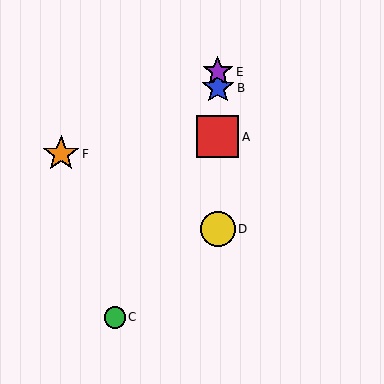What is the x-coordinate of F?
Object F is at x≈61.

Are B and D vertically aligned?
Yes, both are at x≈218.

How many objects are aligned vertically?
4 objects (A, B, D, E) are aligned vertically.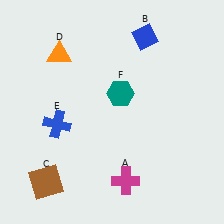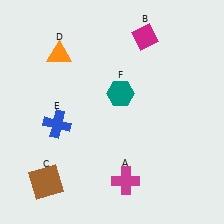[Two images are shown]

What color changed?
The diamond (B) changed from blue in Image 1 to magenta in Image 2.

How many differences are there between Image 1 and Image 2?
There is 1 difference between the two images.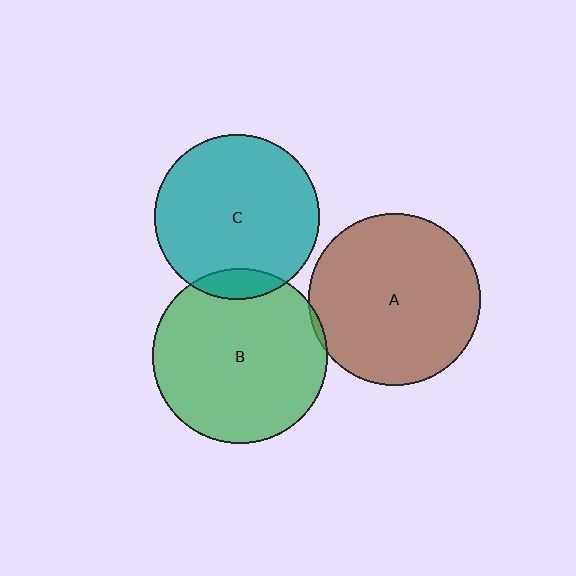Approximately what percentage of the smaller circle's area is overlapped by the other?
Approximately 10%.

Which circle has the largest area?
Circle B (green).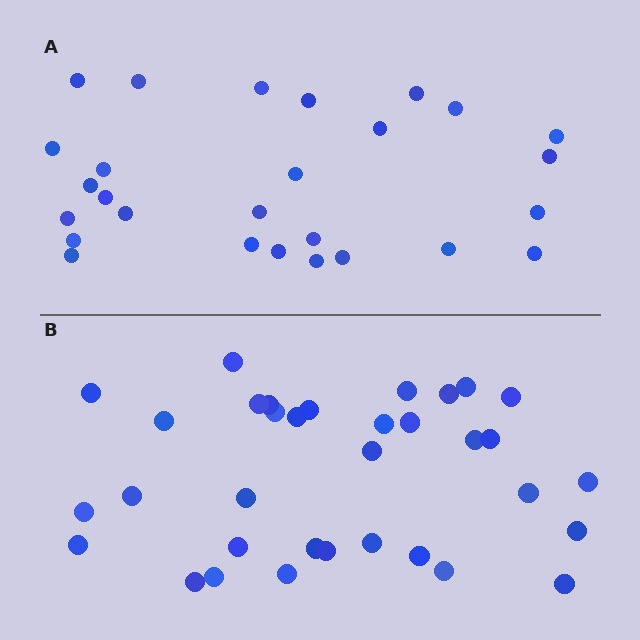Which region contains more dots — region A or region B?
Region B (the bottom region) has more dots.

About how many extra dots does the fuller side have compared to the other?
Region B has roughly 8 or so more dots than region A.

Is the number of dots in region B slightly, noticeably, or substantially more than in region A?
Region B has noticeably more, but not dramatically so. The ratio is roughly 1.3 to 1.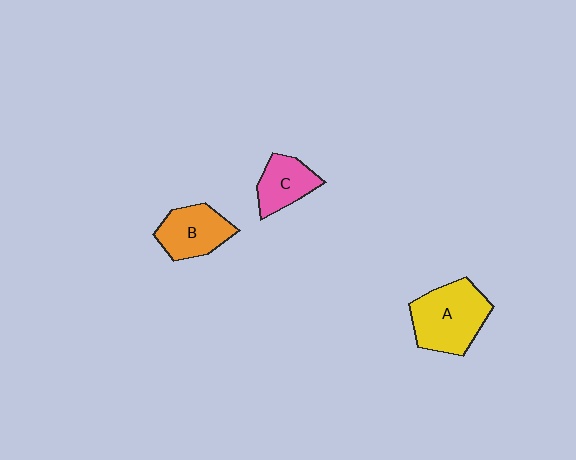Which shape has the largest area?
Shape A (yellow).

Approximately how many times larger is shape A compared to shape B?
Approximately 1.4 times.